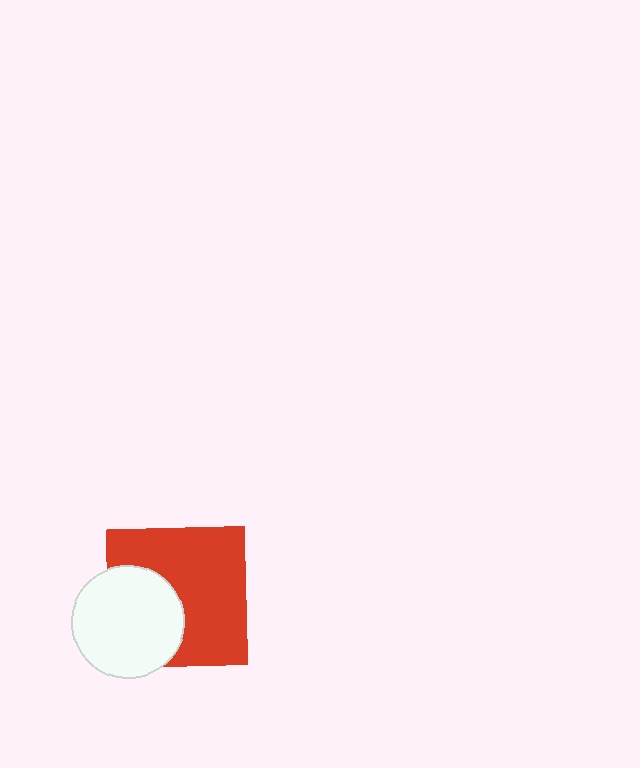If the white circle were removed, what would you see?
You would see the complete red square.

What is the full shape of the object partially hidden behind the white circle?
The partially hidden object is a red square.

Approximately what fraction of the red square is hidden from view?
Roughly 36% of the red square is hidden behind the white circle.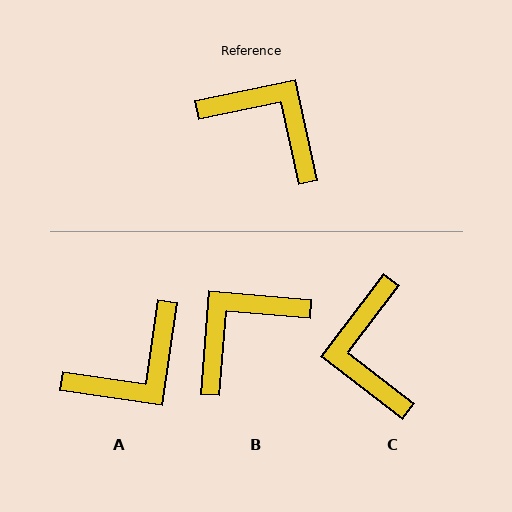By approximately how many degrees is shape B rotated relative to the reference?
Approximately 73 degrees counter-clockwise.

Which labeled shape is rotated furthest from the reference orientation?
C, about 131 degrees away.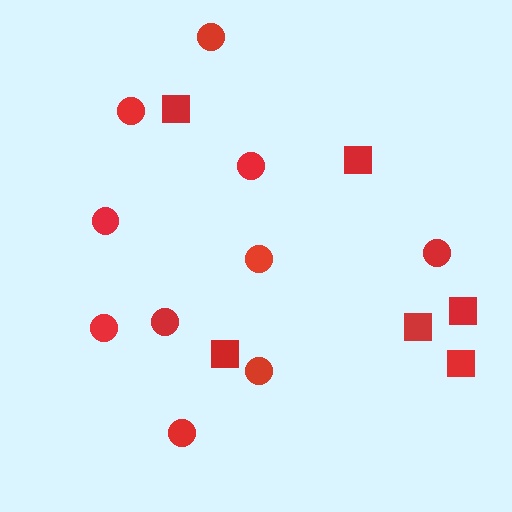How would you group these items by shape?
There are 2 groups: one group of squares (6) and one group of circles (10).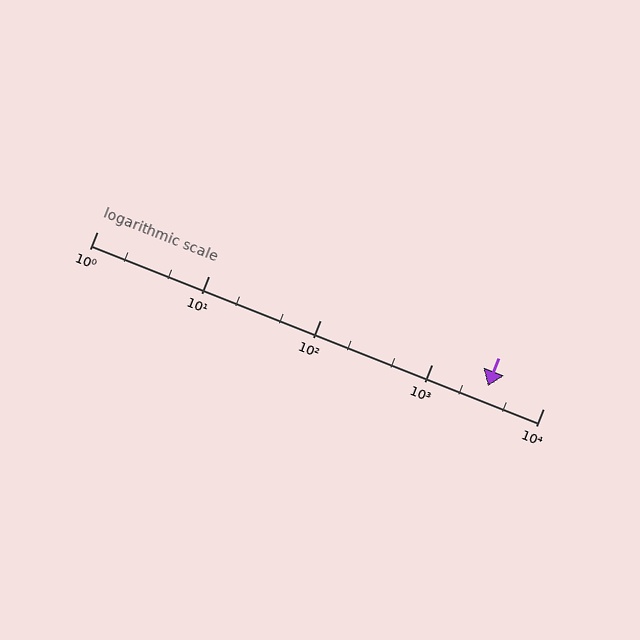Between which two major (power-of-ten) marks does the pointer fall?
The pointer is between 1000 and 10000.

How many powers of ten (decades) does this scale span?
The scale spans 4 decades, from 1 to 10000.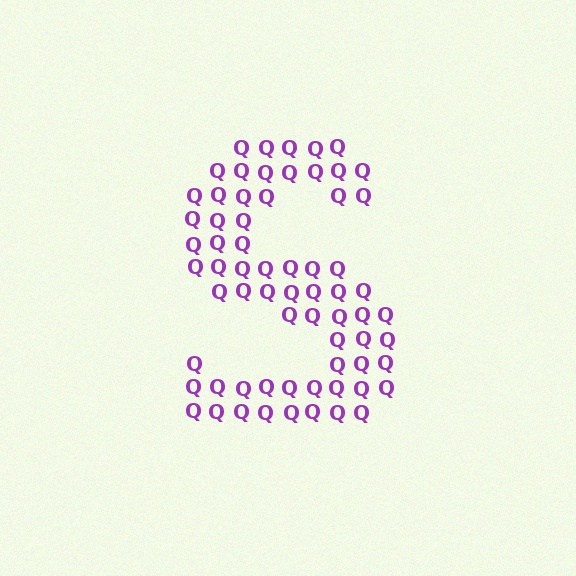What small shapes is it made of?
It is made of small letter Q's.